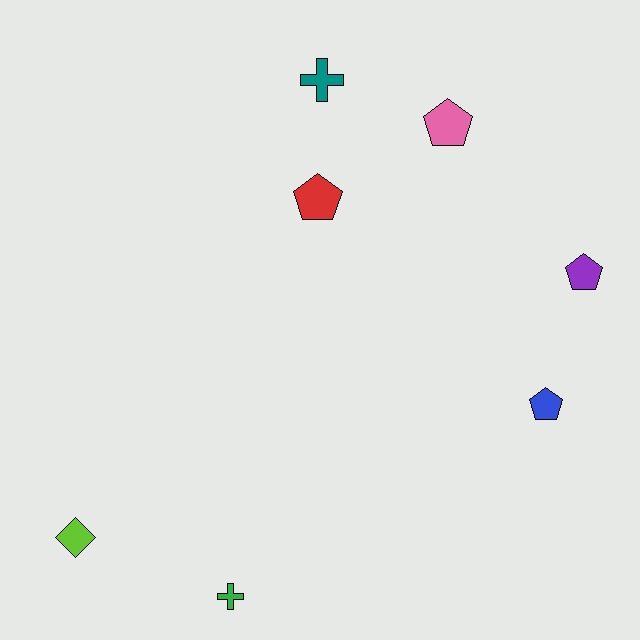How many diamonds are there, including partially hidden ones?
There is 1 diamond.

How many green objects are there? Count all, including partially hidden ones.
There is 1 green object.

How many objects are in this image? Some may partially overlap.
There are 7 objects.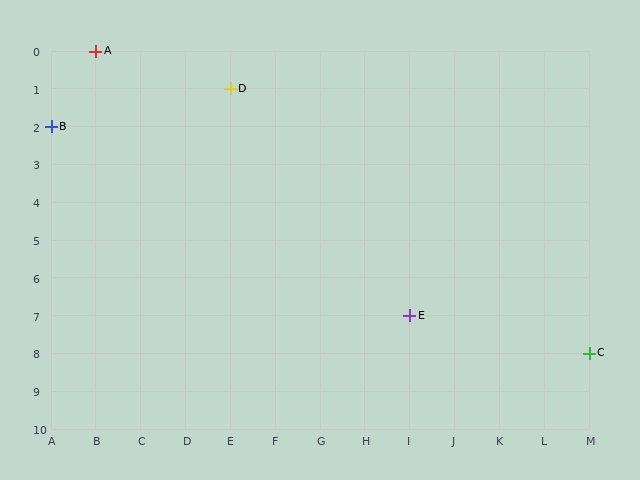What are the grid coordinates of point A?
Point A is at grid coordinates (B, 0).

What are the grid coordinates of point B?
Point B is at grid coordinates (A, 2).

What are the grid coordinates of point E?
Point E is at grid coordinates (I, 7).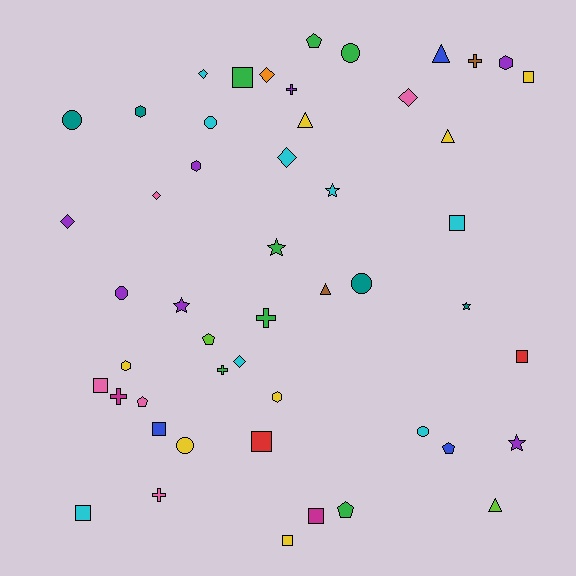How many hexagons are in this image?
There are 5 hexagons.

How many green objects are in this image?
There are 7 green objects.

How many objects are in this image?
There are 50 objects.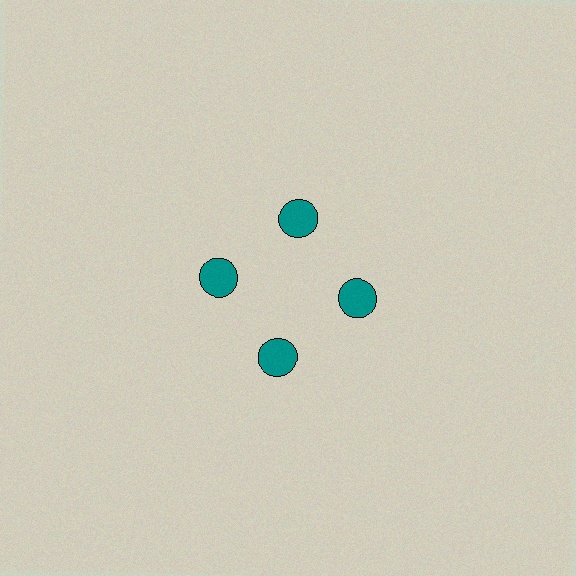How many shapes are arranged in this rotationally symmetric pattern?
There are 4 shapes, arranged in 4 groups of 1.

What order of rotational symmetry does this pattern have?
This pattern has 4-fold rotational symmetry.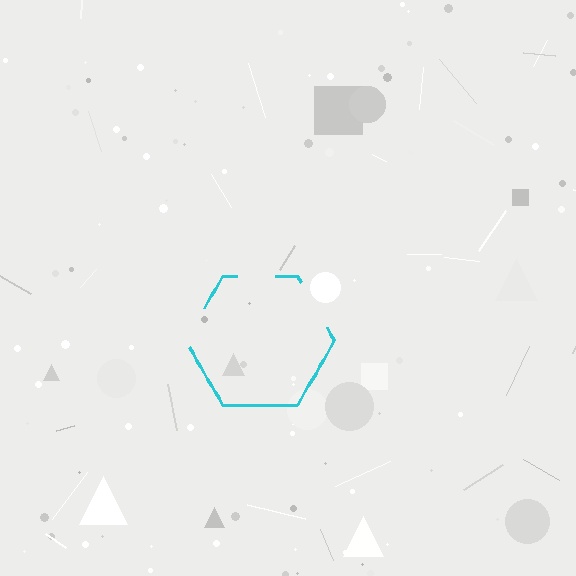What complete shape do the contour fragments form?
The contour fragments form a hexagon.